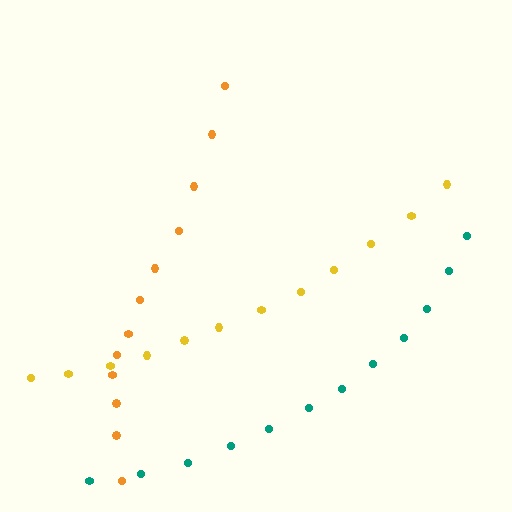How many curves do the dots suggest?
There are 3 distinct paths.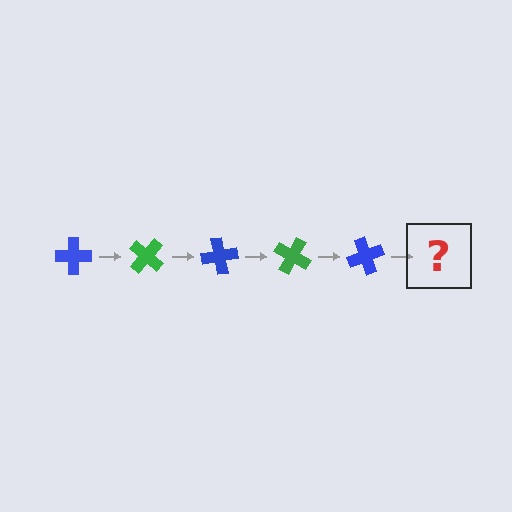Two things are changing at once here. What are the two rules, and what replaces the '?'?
The two rules are that it rotates 40 degrees each step and the color cycles through blue and green. The '?' should be a green cross, rotated 200 degrees from the start.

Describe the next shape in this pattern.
It should be a green cross, rotated 200 degrees from the start.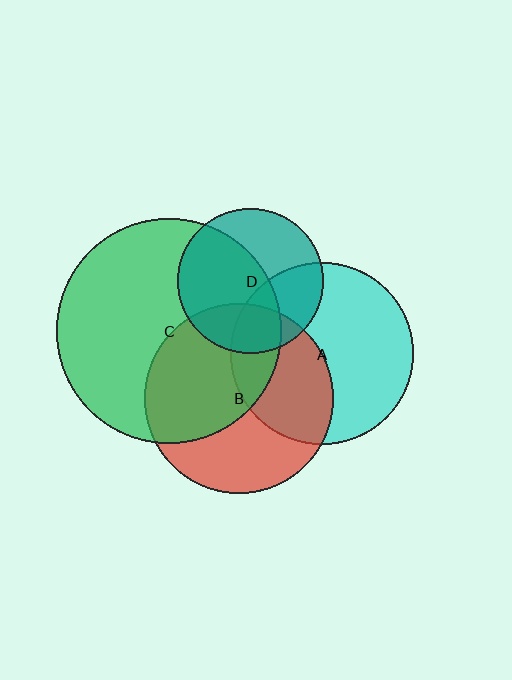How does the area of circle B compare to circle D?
Approximately 1.7 times.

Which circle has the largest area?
Circle C (green).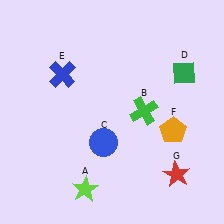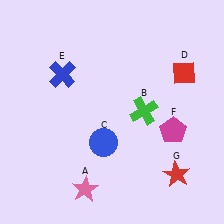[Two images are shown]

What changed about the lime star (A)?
In Image 1, A is lime. In Image 2, it changed to pink.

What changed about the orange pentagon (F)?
In Image 1, F is orange. In Image 2, it changed to magenta.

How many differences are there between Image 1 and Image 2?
There are 3 differences between the two images.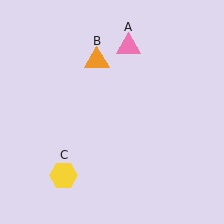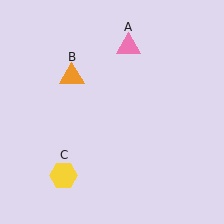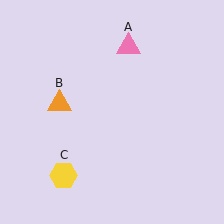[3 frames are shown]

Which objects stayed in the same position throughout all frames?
Pink triangle (object A) and yellow hexagon (object C) remained stationary.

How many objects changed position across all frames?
1 object changed position: orange triangle (object B).